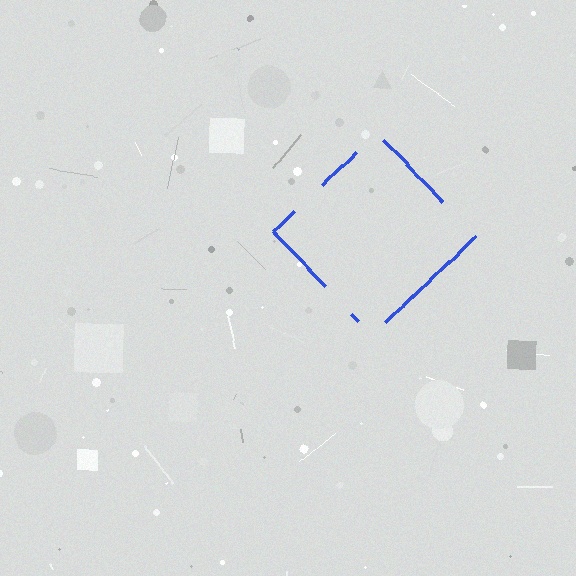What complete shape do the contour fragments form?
The contour fragments form a diamond.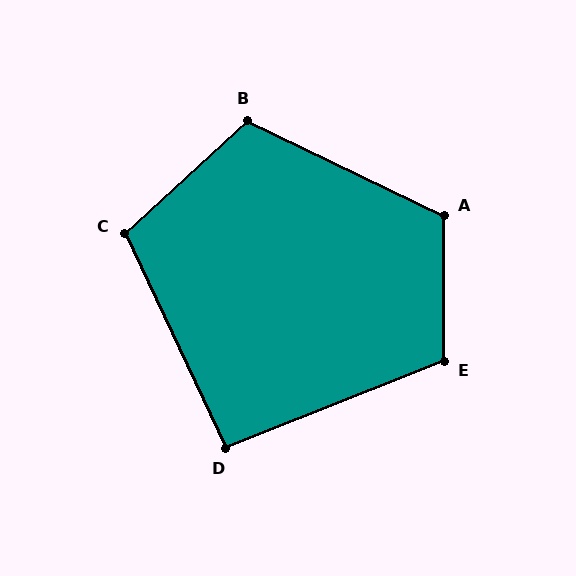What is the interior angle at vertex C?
Approximately 107 degrees (obtuse).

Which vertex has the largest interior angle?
A, at approximately 116 degrees.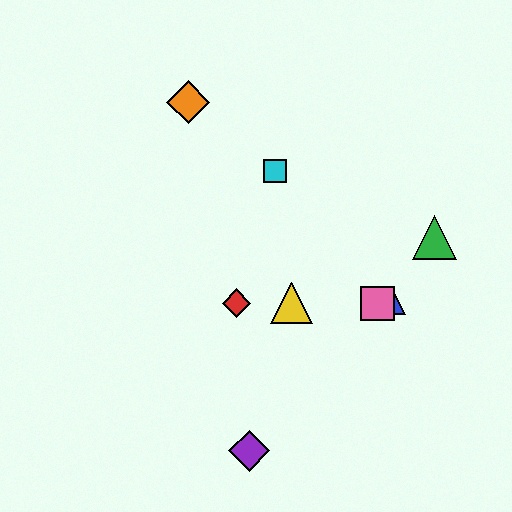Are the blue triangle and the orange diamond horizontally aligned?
No, the blue triangle is at y≈303 and the orange diamond is at y≈102.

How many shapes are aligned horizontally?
4 shapes (the red diamond, the blue triangle, the yellow triangle, the pink square) are aligned horizontally.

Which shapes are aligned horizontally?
The red diamond, the blue triangle, the yellow triangle, the pink square are aligned horizontally.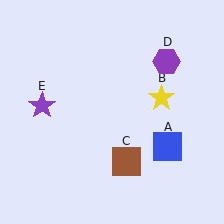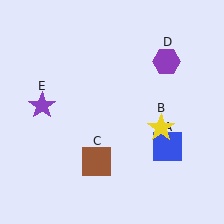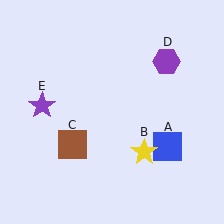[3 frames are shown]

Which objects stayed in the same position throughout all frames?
Blue square (object A) and purple hexagon (object D) and purple star (object E) remained stationary.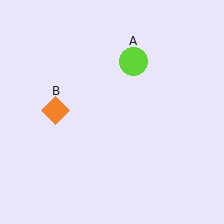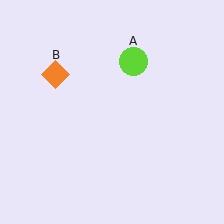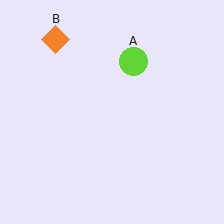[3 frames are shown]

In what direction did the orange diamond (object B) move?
The orange diamond (object B) moved up.